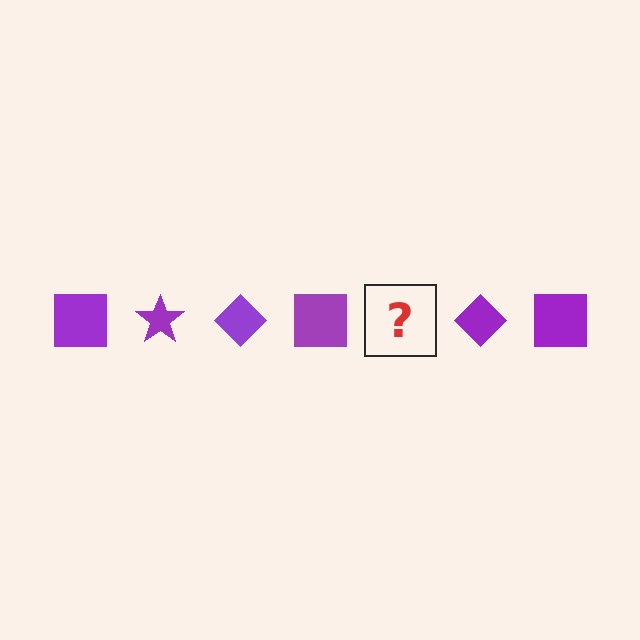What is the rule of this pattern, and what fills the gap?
The rule is that the pattern cycles through square, star, diamond shapes in purple. The gap should be filled with a purple star.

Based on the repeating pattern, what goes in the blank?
The blank should be a purple star.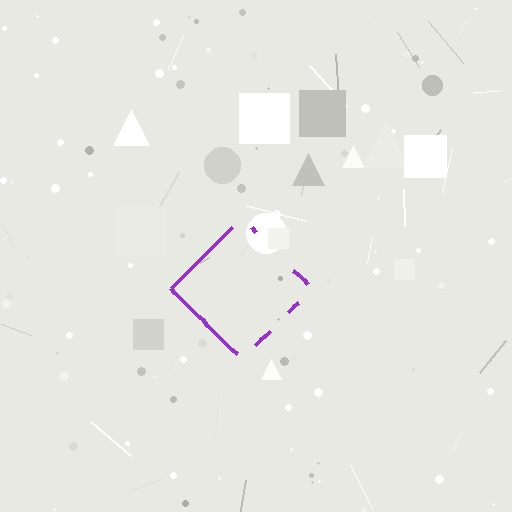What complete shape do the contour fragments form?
The contour fragments form a diamond.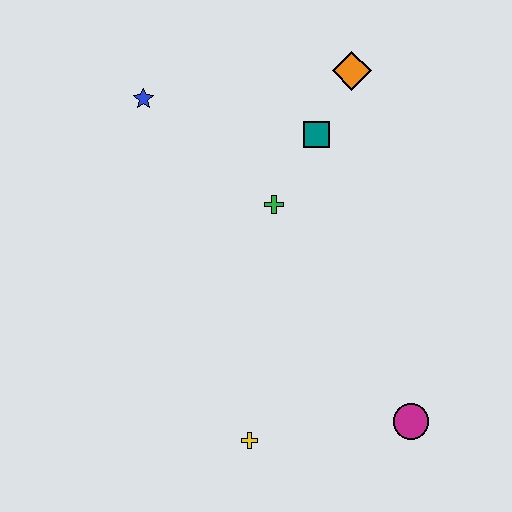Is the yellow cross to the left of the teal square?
Yes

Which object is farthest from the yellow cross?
The orange diamond is farthest from the yellow cross.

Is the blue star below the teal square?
No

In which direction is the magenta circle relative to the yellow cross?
The magenta circle is to the right of the yellow cross.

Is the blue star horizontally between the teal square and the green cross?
No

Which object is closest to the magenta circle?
The yellow cross is closest to the magenta circle.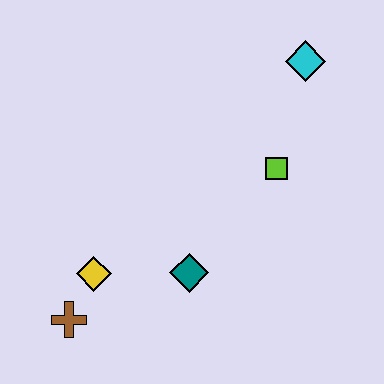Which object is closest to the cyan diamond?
The lime square is closest to the cyan diamond.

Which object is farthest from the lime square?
The brown cross is farthest from the lime square.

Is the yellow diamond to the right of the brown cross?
Yes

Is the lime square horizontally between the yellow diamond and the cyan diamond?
Yes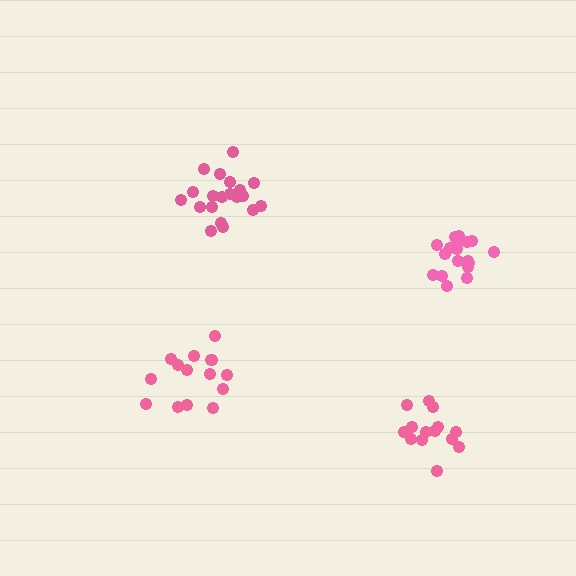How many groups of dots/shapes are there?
There are 4 groups.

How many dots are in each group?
Group 1: 14 dots, Group 2: 18 dots, Group 3: 20 dots, Group 4: 14 dots (66 total).